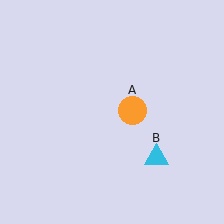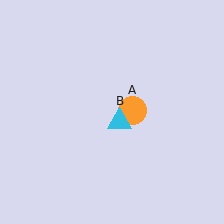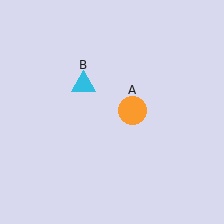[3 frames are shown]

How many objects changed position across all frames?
1 object changed position: cyan triangle (object B).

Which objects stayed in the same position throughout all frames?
Orange circle (object A) remained stationary.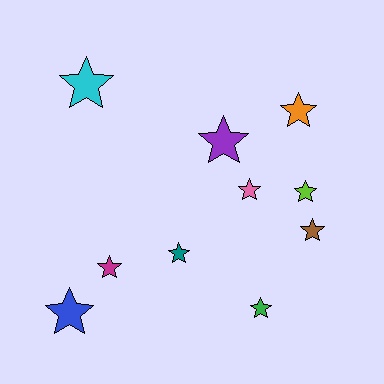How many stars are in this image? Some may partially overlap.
There are 10 stars.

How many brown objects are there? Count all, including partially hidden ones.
There is 1 brown object.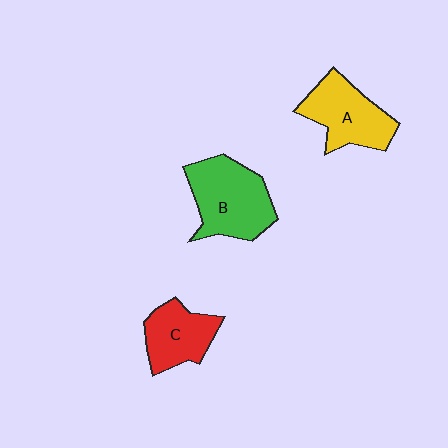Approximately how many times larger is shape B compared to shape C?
Approximately 1.5 times.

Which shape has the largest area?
Shape B (green).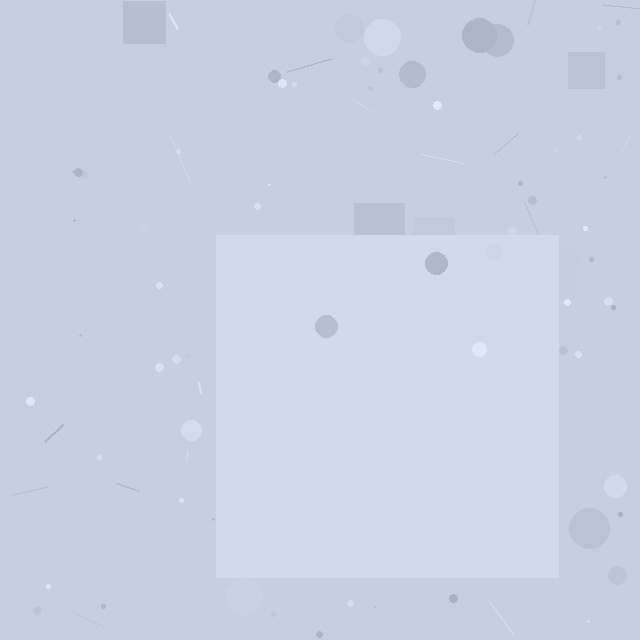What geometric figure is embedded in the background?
A square is embedded in the background.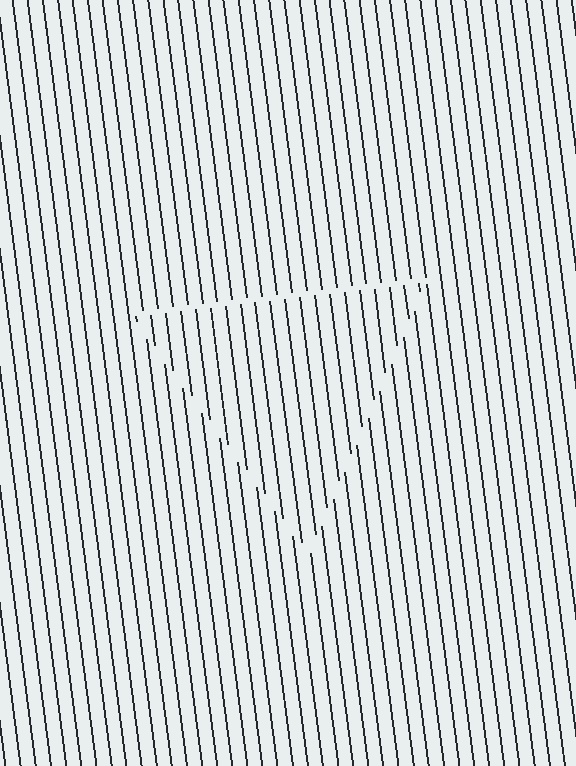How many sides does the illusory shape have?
3 sides — the line-ends trace a triangle.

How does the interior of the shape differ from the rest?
The interior of the shape contains the same grating, shifted by half a period — the contour is defined by the phase discontinuity where line-ends from the inner and outer gratings abut.